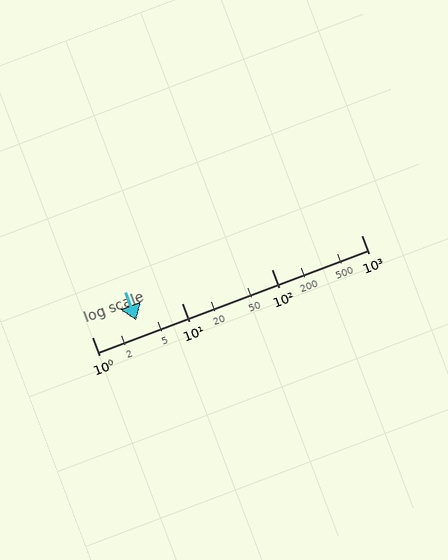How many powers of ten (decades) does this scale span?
The scale spans 3 decades, from 1 to 1000.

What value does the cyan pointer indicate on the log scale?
The pointer indicates approximately 3.1.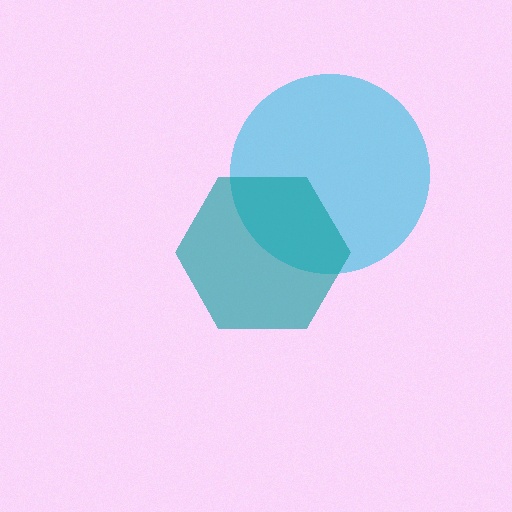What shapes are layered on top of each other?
The layered shapes are: a cyan circle, a teal hexagon.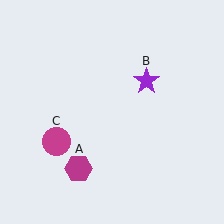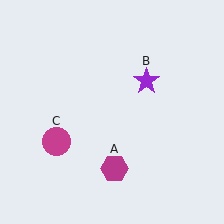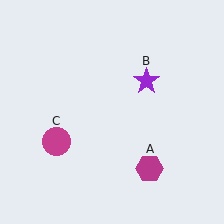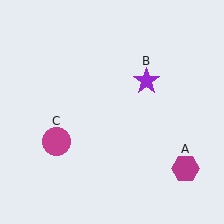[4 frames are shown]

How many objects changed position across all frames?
1 object changed position: magenta hexagon (object A).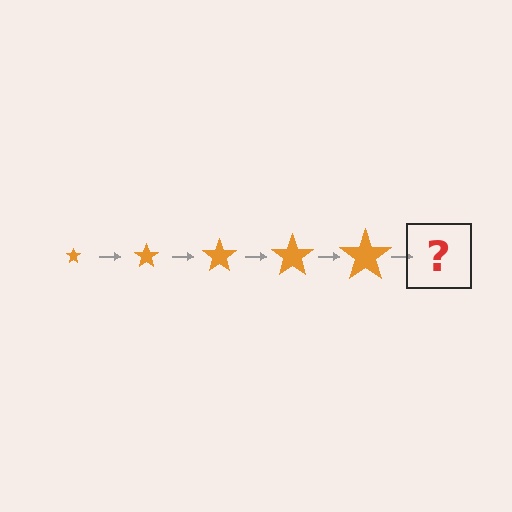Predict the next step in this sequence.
The next step is an orange star, larger than the previous one.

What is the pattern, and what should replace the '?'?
The pattern is that the star gets progressively larger each step. The '?' should be an orange star, larger than the previous one.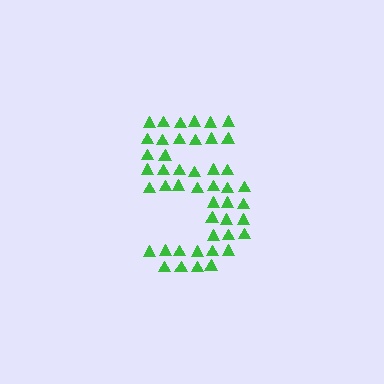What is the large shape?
The large shape is the digit 5.